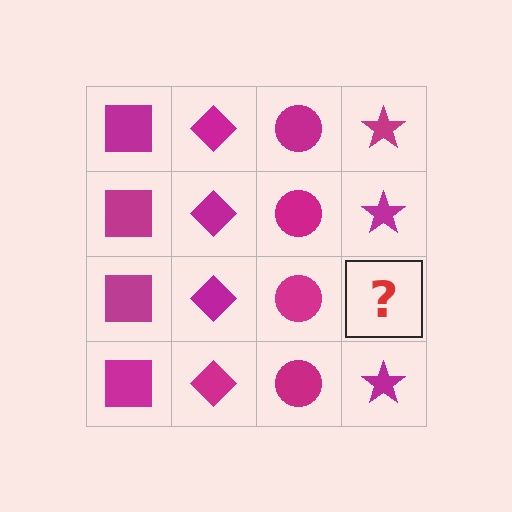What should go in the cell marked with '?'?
The missing cell should contain a magenta star.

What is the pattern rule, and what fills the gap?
The rule is that each column has a consistent shape. The gap should be filled with a magenta star.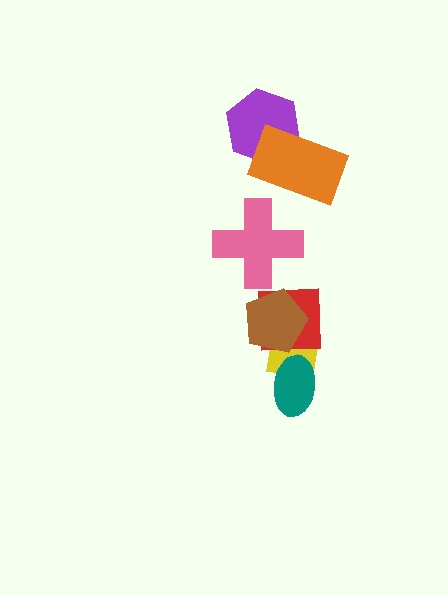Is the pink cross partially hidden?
No, no other shape covers it.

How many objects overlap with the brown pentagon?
2 objects overlap with the brown pentagon.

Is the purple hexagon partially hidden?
Yes, it is partially covered by another shape.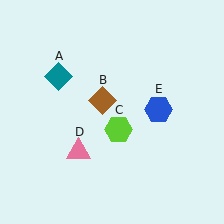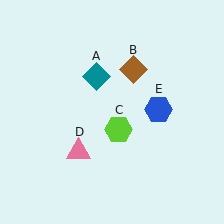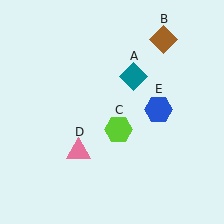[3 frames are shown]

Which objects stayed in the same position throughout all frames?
Lime hexagon (object C) and pink triangle (object D) and blue hexagon (object E) remained stationary.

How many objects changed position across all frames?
2 objects changed position: teal diamond (object A), brown diamond (object B).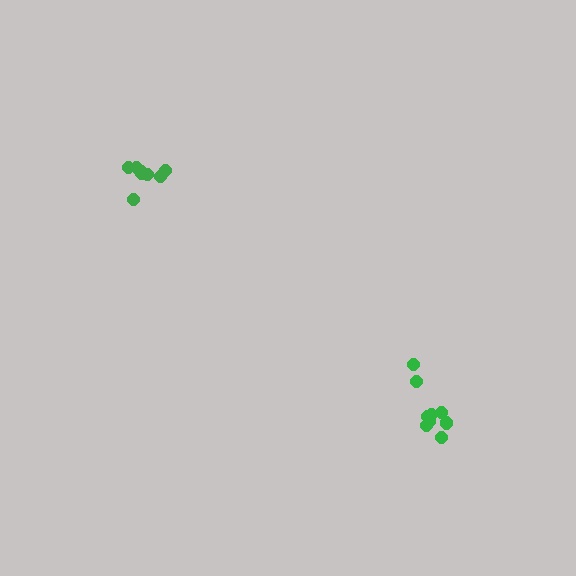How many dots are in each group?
Group 1: 8 dots, Group 2: 9 dots (17 total).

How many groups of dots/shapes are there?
There are 2 groups.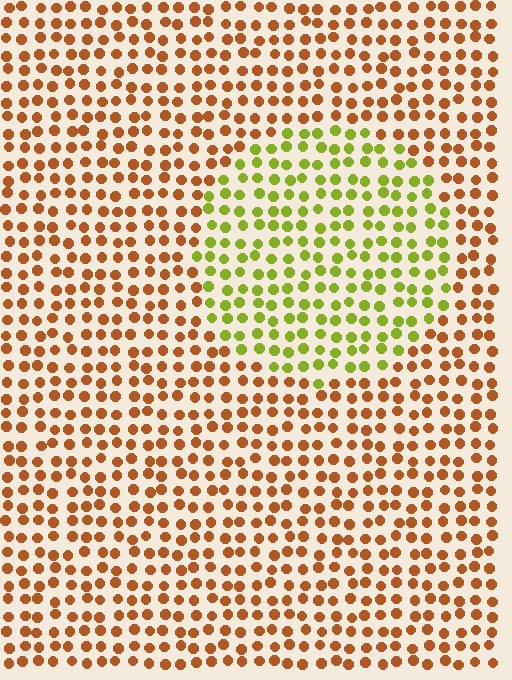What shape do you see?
I see a circle.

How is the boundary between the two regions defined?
The boundary is defined purely by a slight shift in hue (about 56 degrees). Spacing, size, and orientation are identical on both sides.